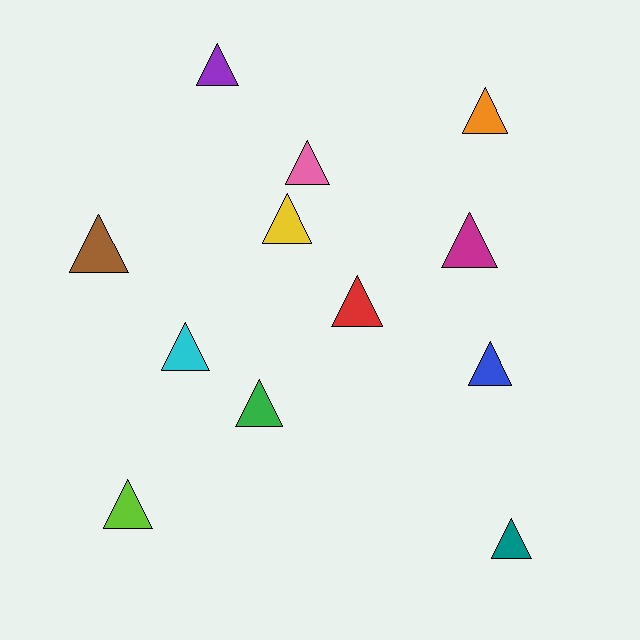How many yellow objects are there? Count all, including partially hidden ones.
There is 1 yellow object.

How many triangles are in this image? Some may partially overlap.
There are 12 triangles.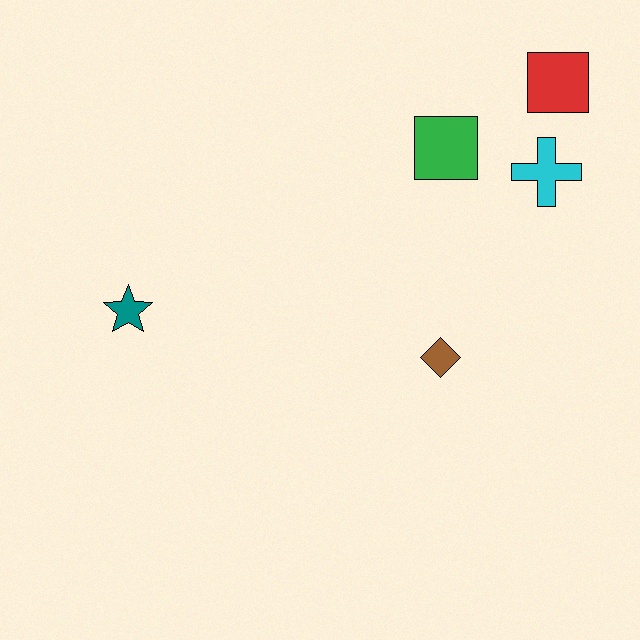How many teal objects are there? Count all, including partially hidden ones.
There is 1 teal object.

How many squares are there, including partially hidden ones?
There are 2 squares.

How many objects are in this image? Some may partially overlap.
There are 5 objects.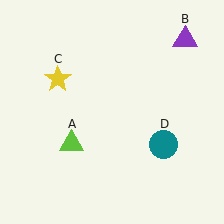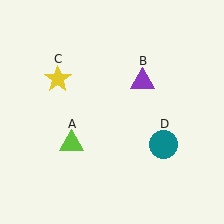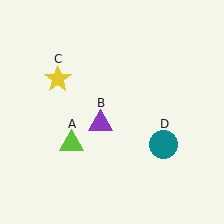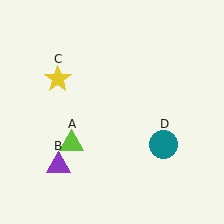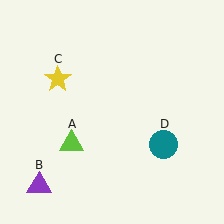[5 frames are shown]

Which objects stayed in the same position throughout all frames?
Lime triangle (object A) and yellow star (object C) and teal circle (object D) remained stationary.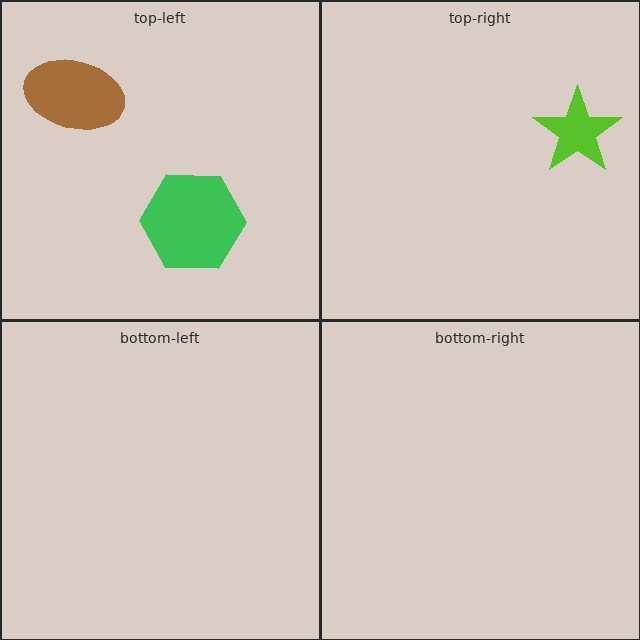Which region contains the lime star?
The top-right region.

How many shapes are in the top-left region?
2.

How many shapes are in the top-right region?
1.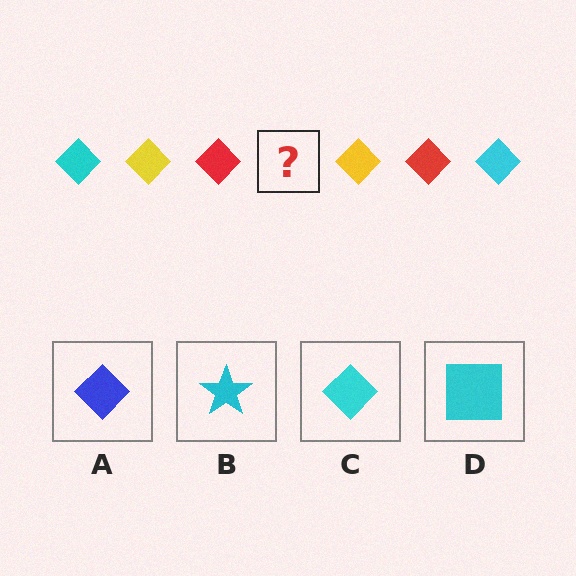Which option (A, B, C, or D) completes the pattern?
C.